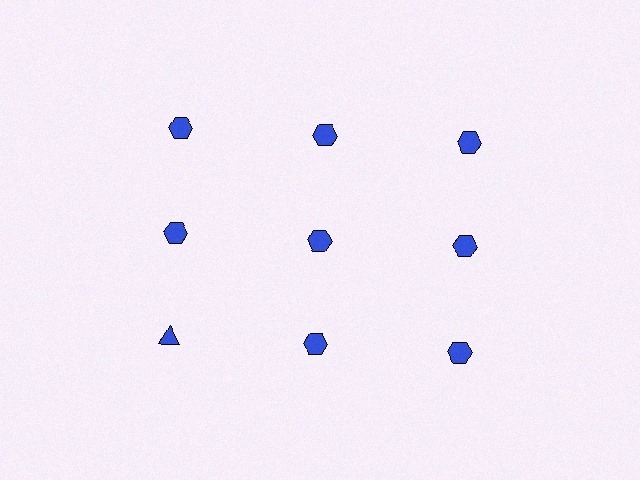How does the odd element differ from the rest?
It has a different shape: triangle instead of hexagon.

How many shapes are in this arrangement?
There are 9 shapes arranged in a grid pattern.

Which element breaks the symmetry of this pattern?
The blue triangle in the third row, leftmost column breaks the symmetry. All other shapes are blue hexagons.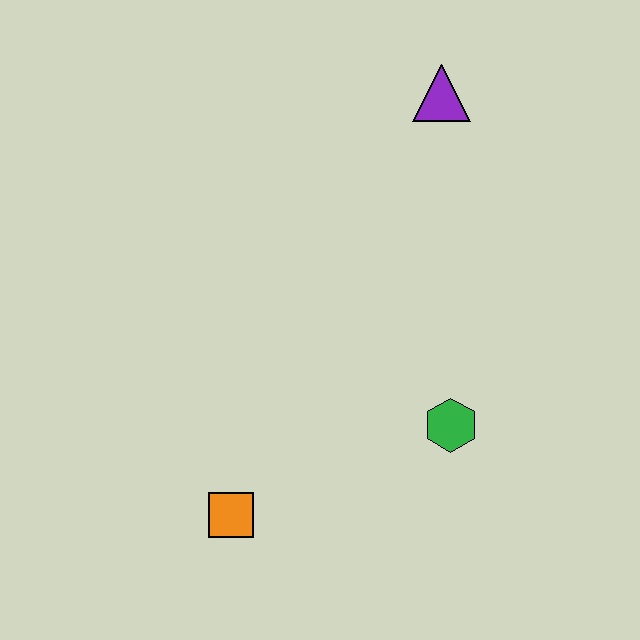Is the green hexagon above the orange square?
Yes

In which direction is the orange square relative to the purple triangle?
The orange square is below the purple triangle.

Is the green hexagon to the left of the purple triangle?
No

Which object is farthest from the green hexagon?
The purple triangle is farthest from the green hexagon.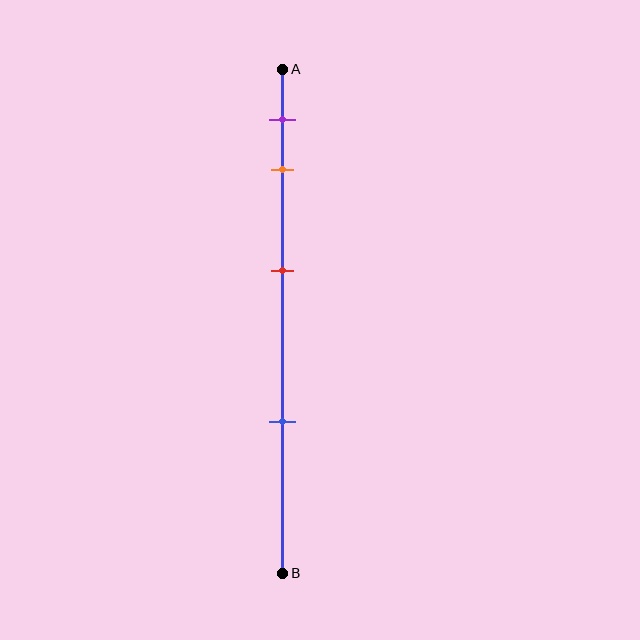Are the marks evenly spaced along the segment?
No, the marks are not evenly spaced.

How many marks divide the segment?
There are 4 marks dividing the segment.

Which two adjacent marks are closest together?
The purple and orange marks are the closest adjacent pair.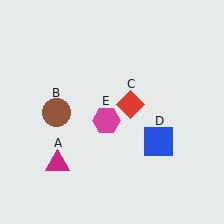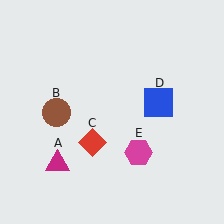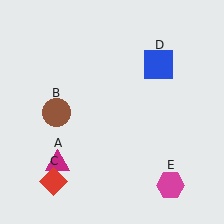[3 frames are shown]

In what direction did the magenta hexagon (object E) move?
The magenta hexagon (object E) moved down and to the right.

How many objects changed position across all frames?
3 objects changed position: red diamond (object C), blue square (object D), magenta hexagon (object E).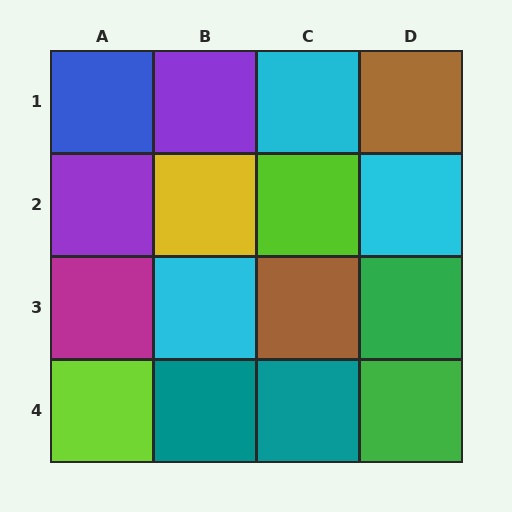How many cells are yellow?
1 cell is yellow.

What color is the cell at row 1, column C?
Cyan.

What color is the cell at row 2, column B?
Yellow.